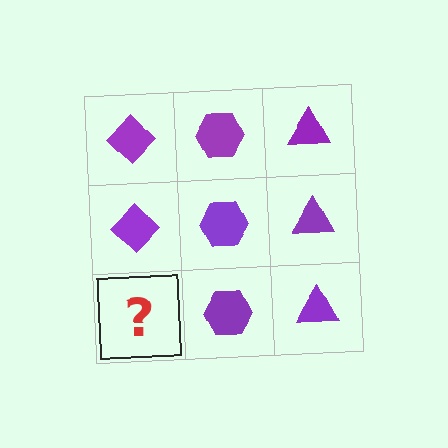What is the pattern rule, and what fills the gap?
The rule is that each column has a consistent shape. The gap should be filled with a purple diamond.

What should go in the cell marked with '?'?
The missing cell should contain a purple diamond.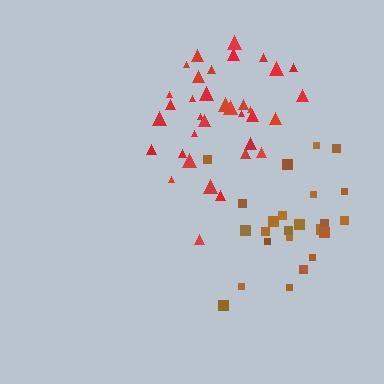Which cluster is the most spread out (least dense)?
Brown.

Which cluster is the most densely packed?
Red.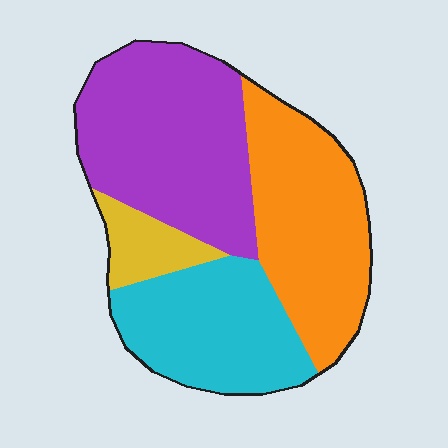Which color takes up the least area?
Yellow, at roughly 10%.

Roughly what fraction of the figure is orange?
Orange covers roughly 30% of the figure.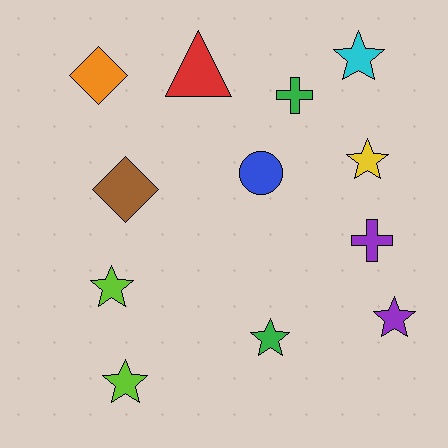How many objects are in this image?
There are 12 objects.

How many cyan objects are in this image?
There is 1 cyan object.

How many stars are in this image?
There are 6 stars.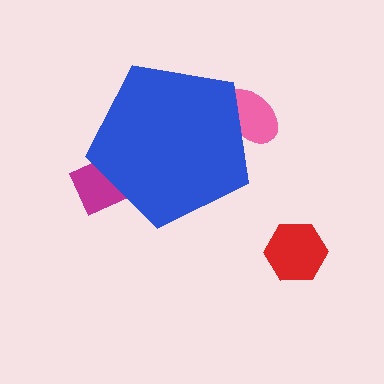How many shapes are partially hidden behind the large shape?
2 shapes are partially hidden.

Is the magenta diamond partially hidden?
Yes, the magenta diamond is partially hidden behind the blue pentagon.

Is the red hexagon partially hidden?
No, the red hexagon is fully visible.